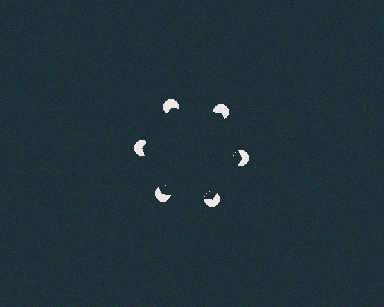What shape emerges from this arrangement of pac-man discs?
An illusory hexagon — its edges are inferred from the aligned wedge cuts in the pac-man discs, not physically drawn.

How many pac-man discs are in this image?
There are 6 — one at each vertex of the illusory hexagon.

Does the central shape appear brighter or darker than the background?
It typically appears slightly darker than the background, even though no actual brightness change is drawn.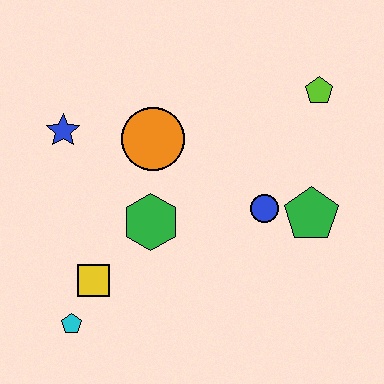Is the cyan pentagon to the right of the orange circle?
No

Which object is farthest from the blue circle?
The cyan pentagon is farthest from the blue circle.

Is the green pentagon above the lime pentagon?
No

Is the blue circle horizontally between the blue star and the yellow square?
No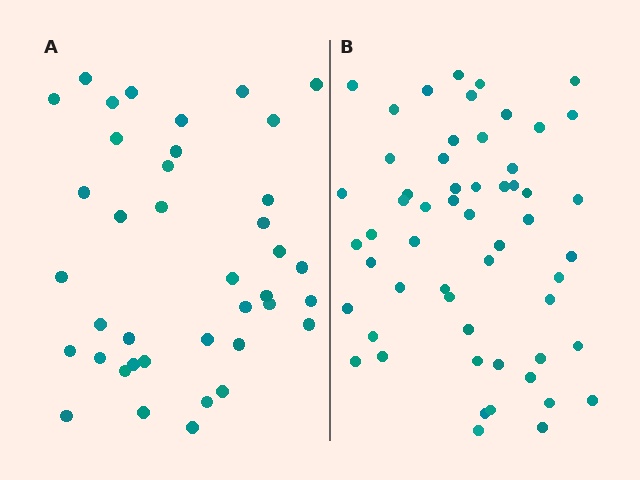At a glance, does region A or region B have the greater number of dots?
Region B (the right region) has more dots.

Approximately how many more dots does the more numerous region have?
Region B has approximately 15 more dots than region A.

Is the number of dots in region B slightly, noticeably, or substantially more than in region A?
Region B has noticeably more, but not dramatically so. The ratio is roughly 1.4 to 1.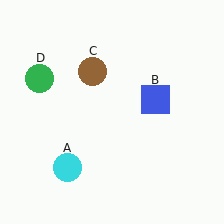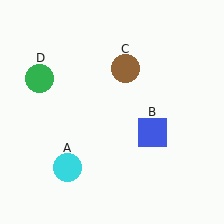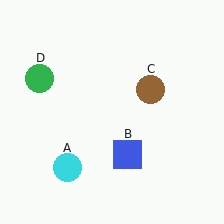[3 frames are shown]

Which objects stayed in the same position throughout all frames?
Cyan circle (object A) and green circle (object D) remained stationary.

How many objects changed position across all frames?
2 objects changed position: blue square (object B), brown circle (object C).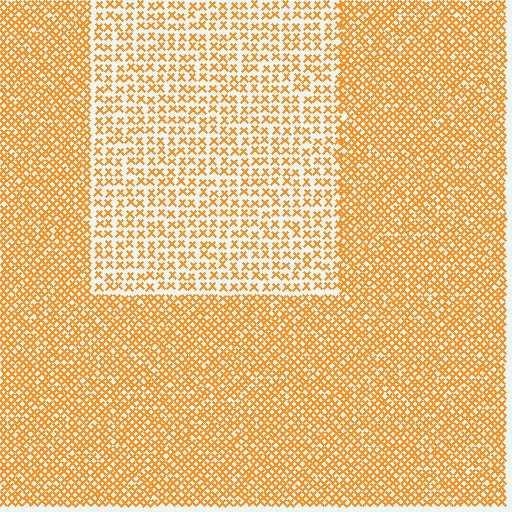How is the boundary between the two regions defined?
The boundary is defined by a change in element density (approximately 1.9x ratio). All elements are the same color, size, and shape.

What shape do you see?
I see a rectangle.